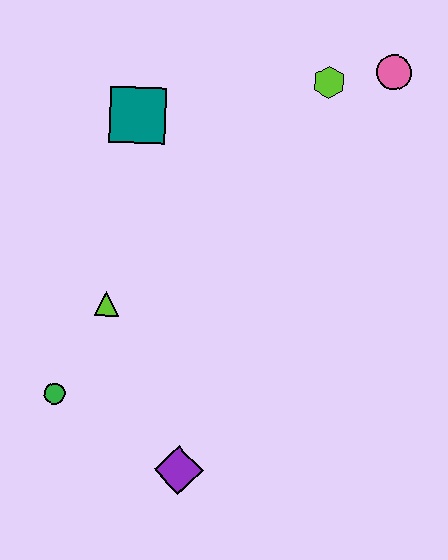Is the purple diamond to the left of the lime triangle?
No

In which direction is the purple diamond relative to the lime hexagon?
The purple diamond is below the lime hexagon.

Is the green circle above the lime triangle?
No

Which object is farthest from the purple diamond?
The pink circle is farthest from the purple diamond.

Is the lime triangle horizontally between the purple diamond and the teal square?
No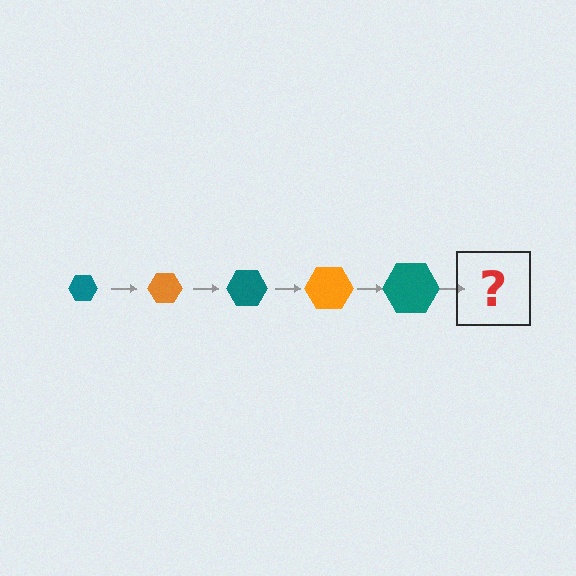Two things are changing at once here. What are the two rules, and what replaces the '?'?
The two rules are that the hexagon grows larger each step and the color cycles through teal and orange. The '?' should be an orange hexagon, larger than the previous one.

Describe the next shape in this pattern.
It should be an orange hexagon, larger than the previous one.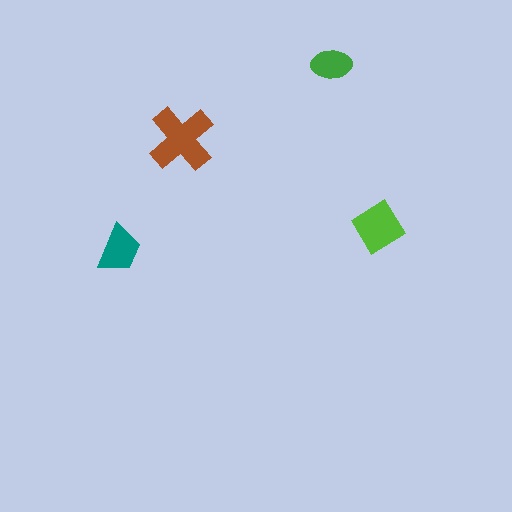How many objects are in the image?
There are 4 objects in the image.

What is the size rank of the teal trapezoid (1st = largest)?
3rd.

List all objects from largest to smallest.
The brown cross, the lime diamond, the teal trapezoid, the green ellipse.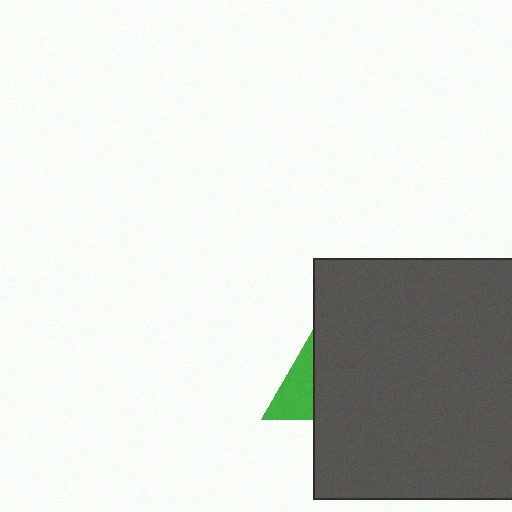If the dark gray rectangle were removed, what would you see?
You would see the complete green triangle.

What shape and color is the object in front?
The object in front is a dark gray rectangle.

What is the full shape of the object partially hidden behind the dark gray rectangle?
The partially hidden object is a green triangle.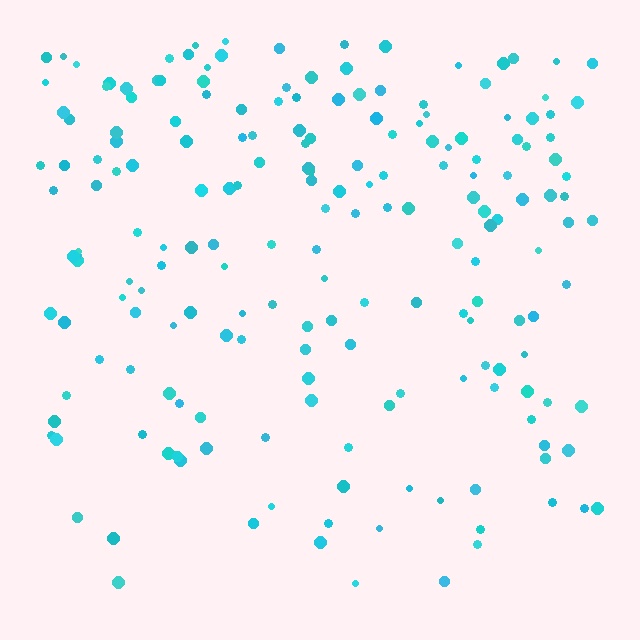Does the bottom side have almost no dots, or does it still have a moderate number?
Still a moderate number, just noticeably fewer than the top.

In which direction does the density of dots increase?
From bottom to top, with the top side densest.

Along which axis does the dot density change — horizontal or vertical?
Vertical.